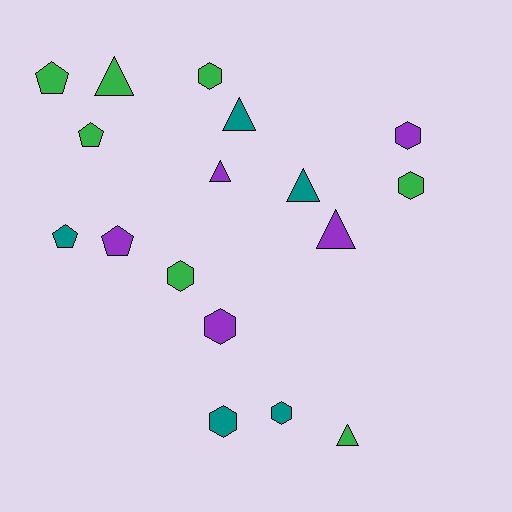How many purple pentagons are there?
There is 1 purple pentagon.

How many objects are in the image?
There are 17 objects.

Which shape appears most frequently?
Hexagon, with 7 objects.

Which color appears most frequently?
Green, with 7 objects.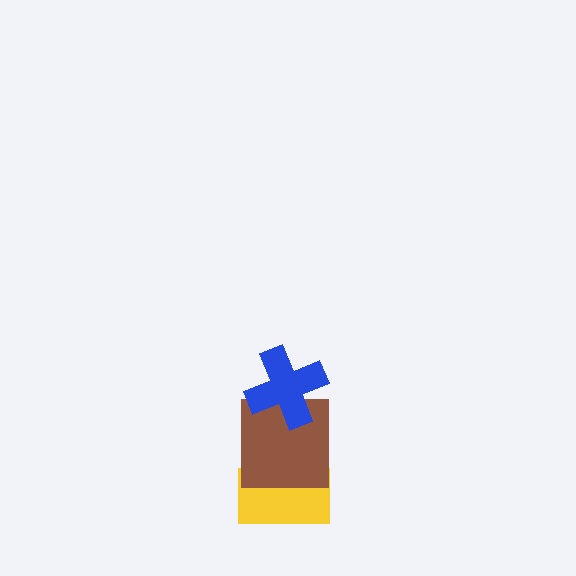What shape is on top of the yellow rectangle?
The brown square is on top of the yellow rectangle.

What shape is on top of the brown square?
The blue cross is on top of the brown square.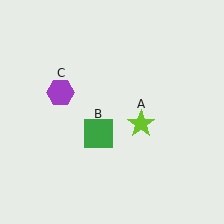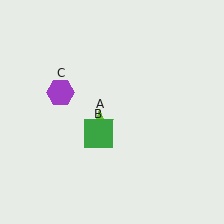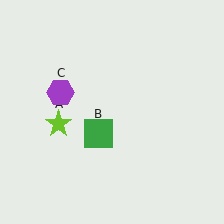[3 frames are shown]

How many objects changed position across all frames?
1 object changed position: lime star (object A).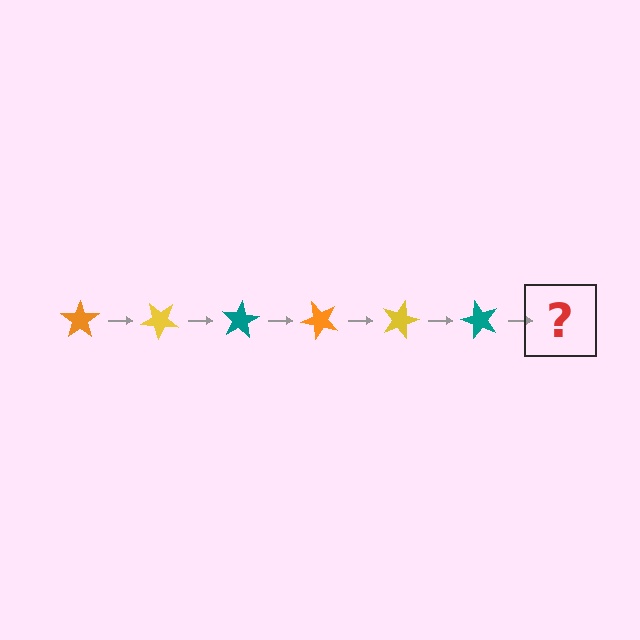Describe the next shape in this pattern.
It should be an orange star, rotated 240 degrees from the start.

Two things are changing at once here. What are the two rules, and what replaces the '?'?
The two rules are that it rotates 40 degrees each step and the color cycles through orange, yellow, and teal. The '?' should be an orange star, rotated 240 degrees from the start.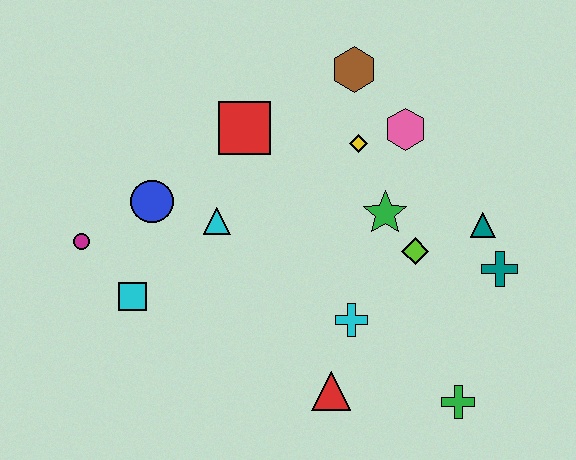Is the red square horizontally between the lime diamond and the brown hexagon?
No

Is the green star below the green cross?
No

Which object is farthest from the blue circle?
The green cross is farthest from the blue circle.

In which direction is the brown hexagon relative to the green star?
The brown hexagon is above the green star.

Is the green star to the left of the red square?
No